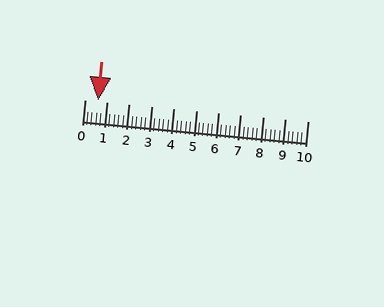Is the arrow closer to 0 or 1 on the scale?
The arrow is closer to 1.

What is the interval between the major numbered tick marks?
The major tick marks are spaced 1 units apart.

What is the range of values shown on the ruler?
The ruler shows values from 0 to 10.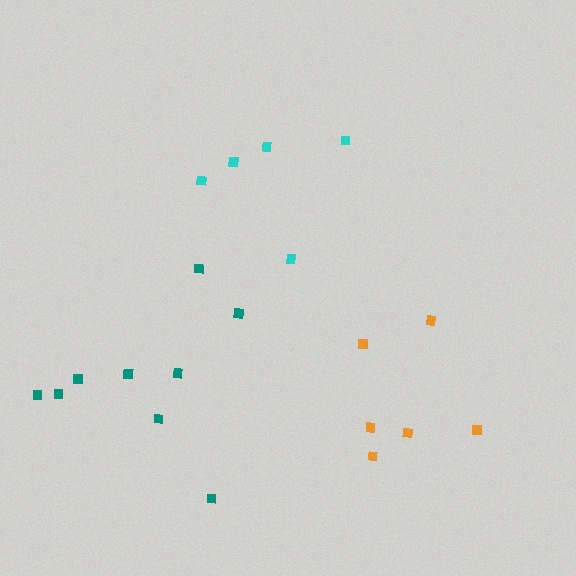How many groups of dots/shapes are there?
There are 3 groups.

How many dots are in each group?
Group 1: 9 dots, Group 2: 5 dots, Group 3: 6 dots (20 total).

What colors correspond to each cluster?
The clusters are colored: teal, cyan, orange.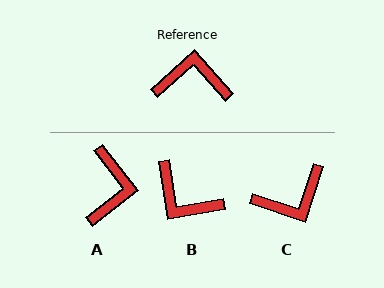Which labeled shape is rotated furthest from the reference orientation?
C, about 150 degrees away.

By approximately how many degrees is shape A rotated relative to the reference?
Approximately 94 degrees clockwise.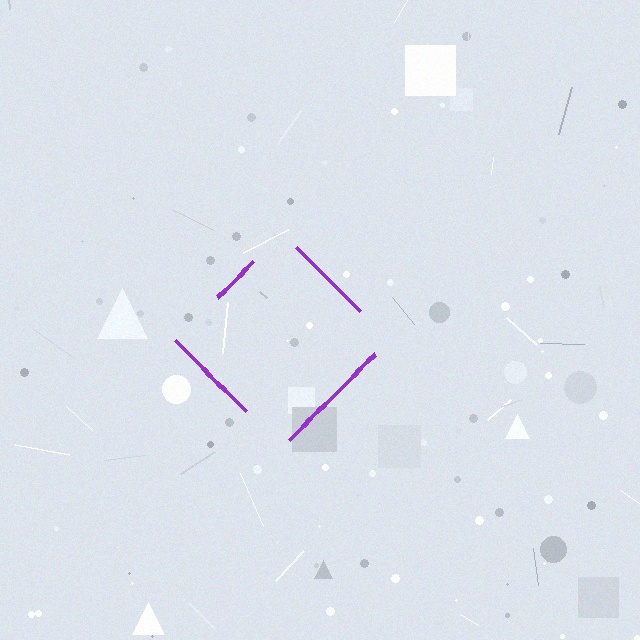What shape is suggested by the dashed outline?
The dashed outline suggests a diamond.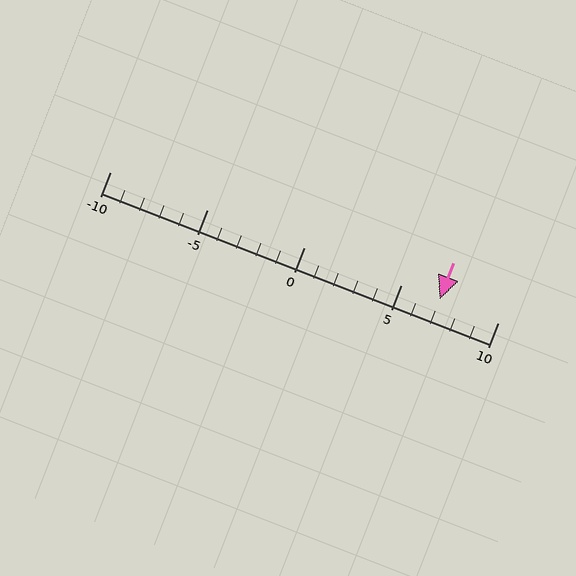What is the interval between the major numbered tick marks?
The major tick marks are spaced 5 units apart.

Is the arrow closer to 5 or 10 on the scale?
The arrow is closer to 5.